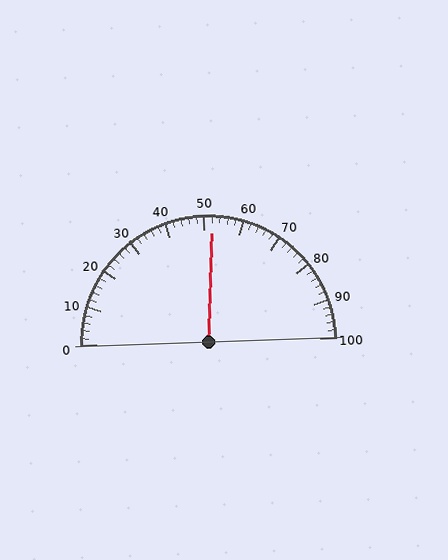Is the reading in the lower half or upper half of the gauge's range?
The reading is in the upper half of the range (0 to 100).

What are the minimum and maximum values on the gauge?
The gauge ranges from 0 to 100.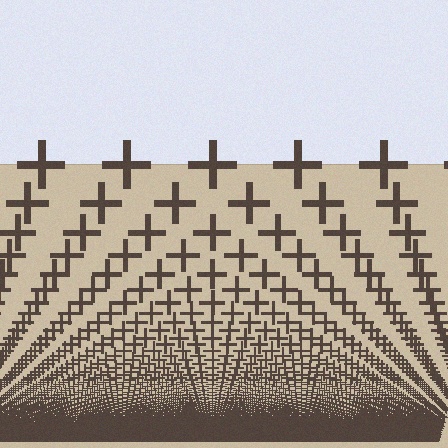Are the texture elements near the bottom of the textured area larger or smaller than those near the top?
Smaller. The gradient is inverted — elements near the bottom are smaller and denser.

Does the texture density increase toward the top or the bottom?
Density increases toward the bottom.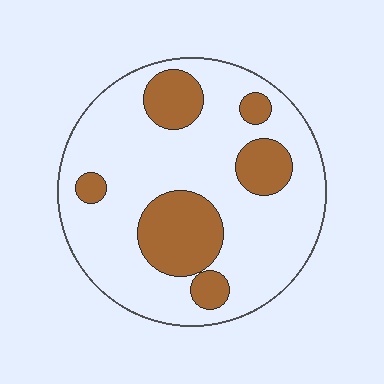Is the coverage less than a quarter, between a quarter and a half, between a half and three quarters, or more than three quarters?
Between a quarter and a half.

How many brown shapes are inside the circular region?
6.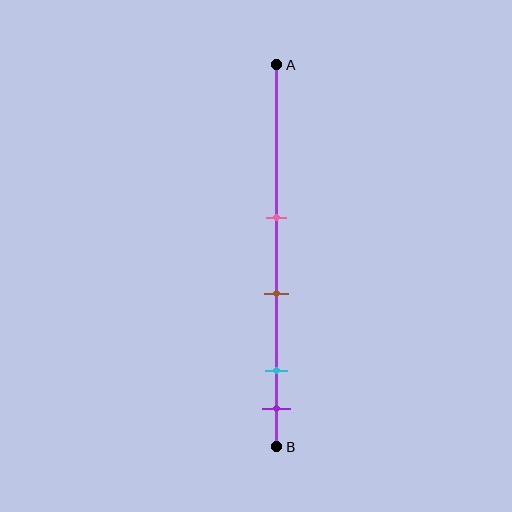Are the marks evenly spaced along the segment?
No, the marks are not evenly spaced.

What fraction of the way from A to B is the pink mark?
The pink mark is approximately 40% (0.4) of the way from A to B.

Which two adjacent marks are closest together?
The cyan and purple marks are the closest adjacent pair.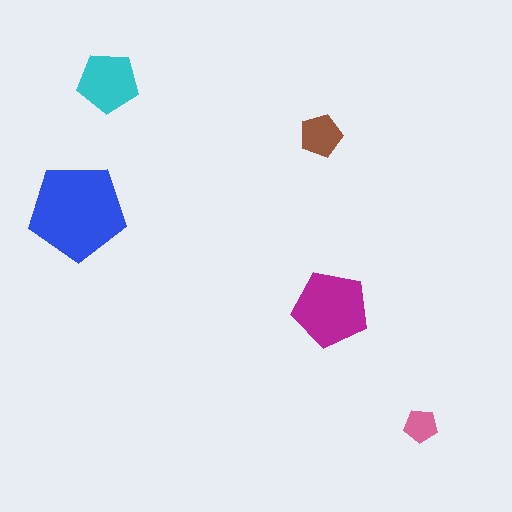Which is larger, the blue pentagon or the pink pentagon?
The blue one.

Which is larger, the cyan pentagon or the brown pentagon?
The cyan one.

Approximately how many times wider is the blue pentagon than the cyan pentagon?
About 1.5 times wider.